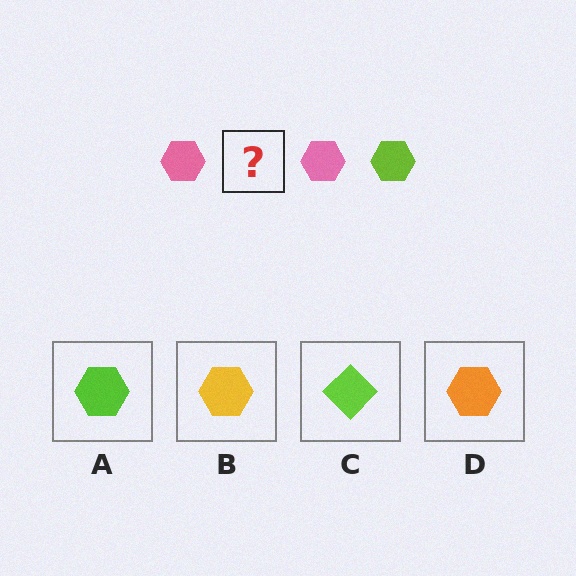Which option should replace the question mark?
Option A.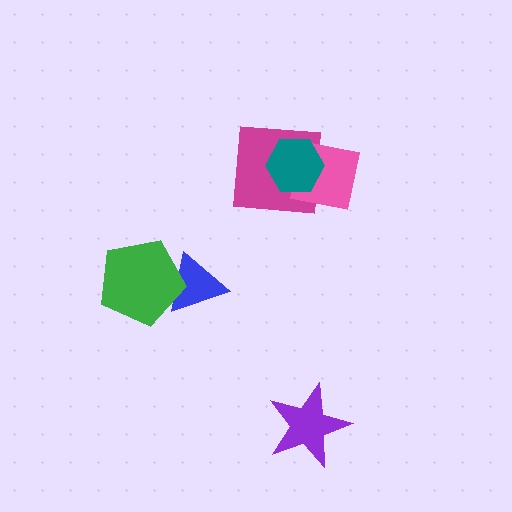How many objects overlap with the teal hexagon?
2 objects overlap with the teal hexagon.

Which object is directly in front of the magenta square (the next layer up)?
The pink square is directly in front of the magenta square.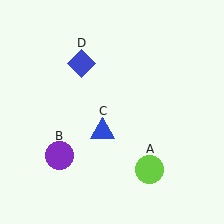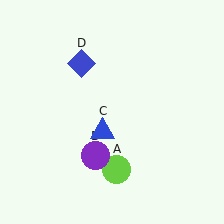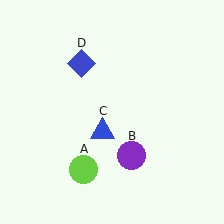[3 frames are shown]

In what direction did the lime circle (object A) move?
The lime circle (object A) moved left.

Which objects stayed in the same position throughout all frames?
Blue triangle (object C) and blue diamond (object D) remained stationary.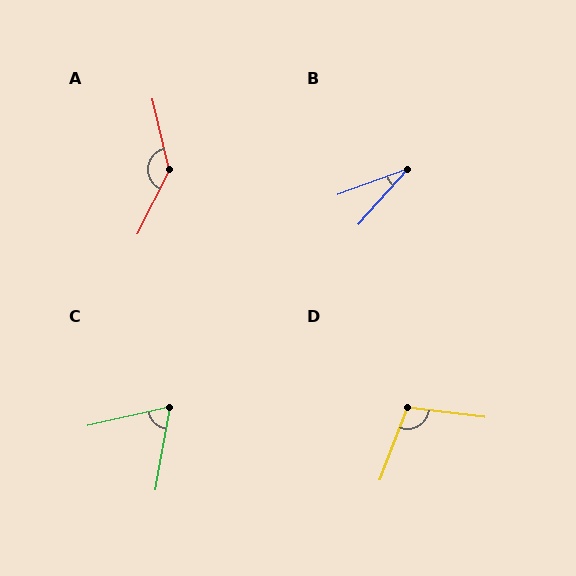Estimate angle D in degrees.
Approximately 104 degrees.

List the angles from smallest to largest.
B (27°), C (67°), D (104°), A (140°).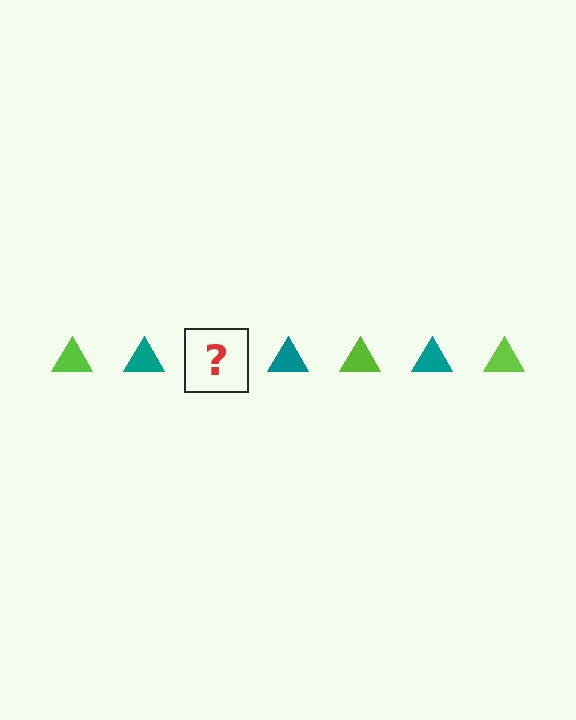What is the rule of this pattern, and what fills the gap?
The rule is that the pattern cycles through lime, teal triangles. The gap should be filled with a lime triangle.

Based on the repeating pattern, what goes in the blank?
The blank should be a lime triangle.